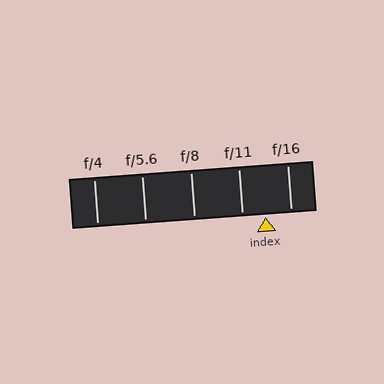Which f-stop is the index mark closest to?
The index mark is closest to f/11.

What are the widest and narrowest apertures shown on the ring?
The widest aperture shown is f/4 and the narrowest is f/16.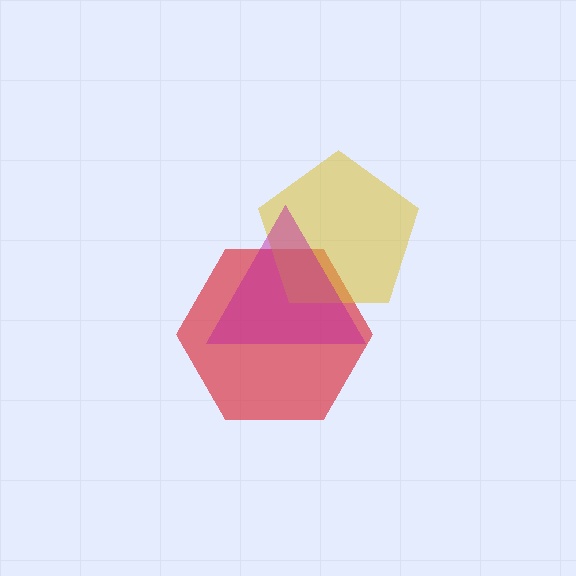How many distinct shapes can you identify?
There are 3 distinct shapes: a red hexagon, a yellow pentagon, a magenta triangle.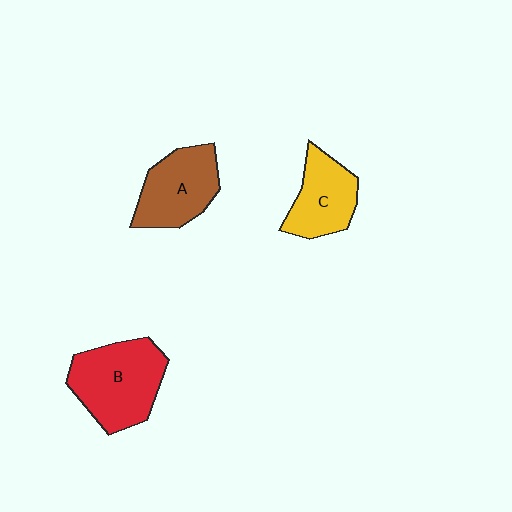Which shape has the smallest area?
Shape C (yellow).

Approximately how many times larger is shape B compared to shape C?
Approximately 1.5 times.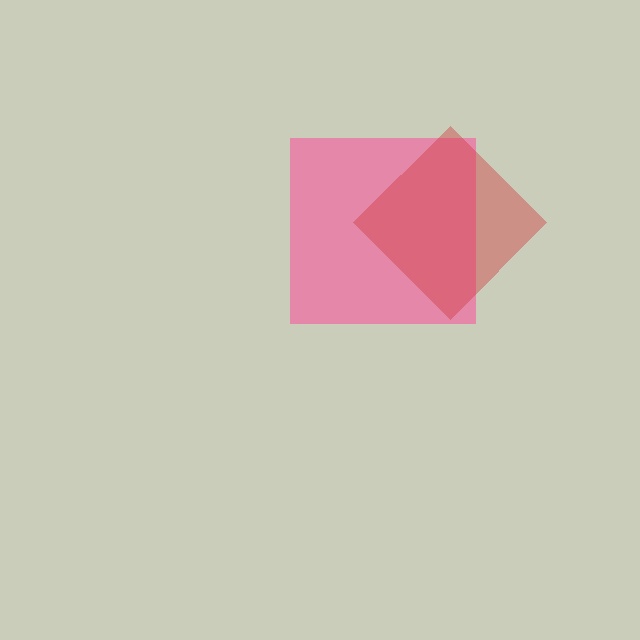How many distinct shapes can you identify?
There are 2 distinct shapes: a pink square, a red diamond.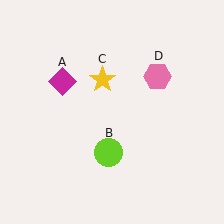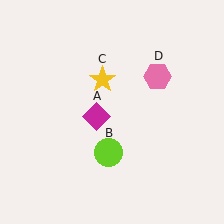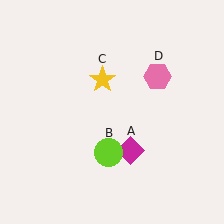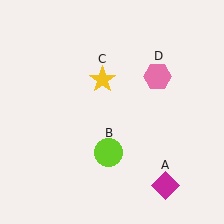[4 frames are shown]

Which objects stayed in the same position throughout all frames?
Lime circle (object B) and yellow star (object C) and pink hexagon (object D) remained stationary.